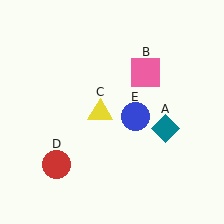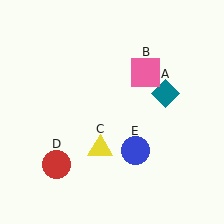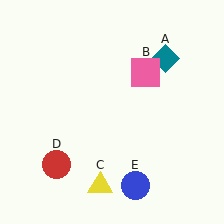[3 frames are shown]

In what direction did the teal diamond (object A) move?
The teal diamond (object A) moved up.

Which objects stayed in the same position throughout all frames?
Pink square (object B) and red circle (object D) remained stationary.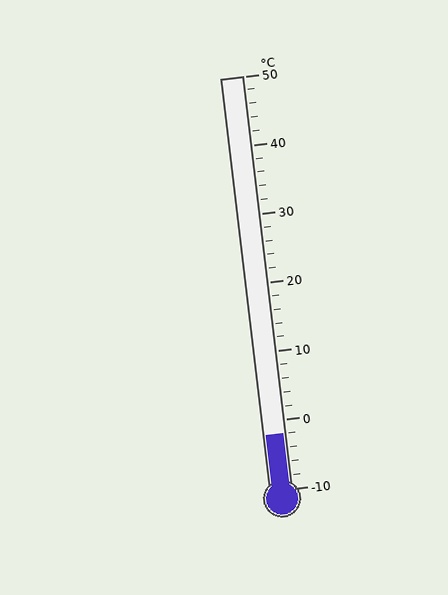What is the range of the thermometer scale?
The thermometer scale ranges from -10°C to 50°C.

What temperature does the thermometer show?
The thermometer shows approximately -2°C.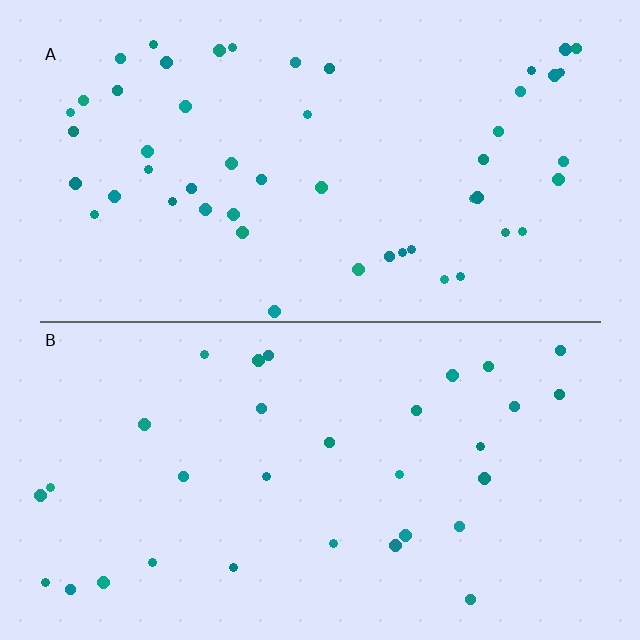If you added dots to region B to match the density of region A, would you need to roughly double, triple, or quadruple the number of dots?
Approximately double.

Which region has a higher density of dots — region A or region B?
A (the top).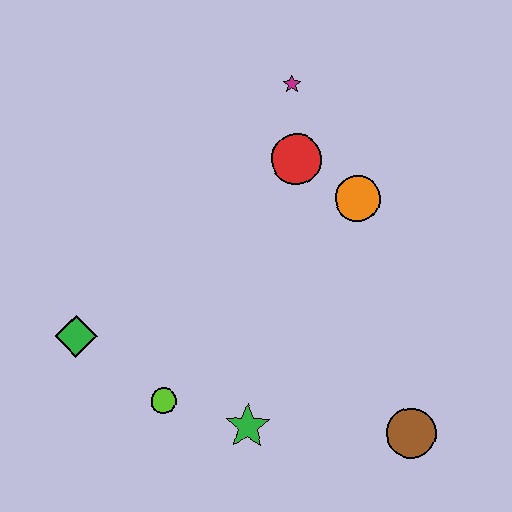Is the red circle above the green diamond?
Yes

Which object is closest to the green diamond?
The lime circle is closest to the green diamond.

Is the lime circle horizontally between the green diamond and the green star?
Yes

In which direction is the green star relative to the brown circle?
The green star is to the left of the brown circle.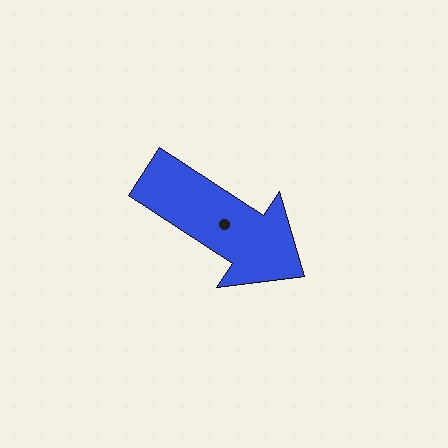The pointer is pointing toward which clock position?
Roughly 4 o'clock.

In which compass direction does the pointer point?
Southeast.